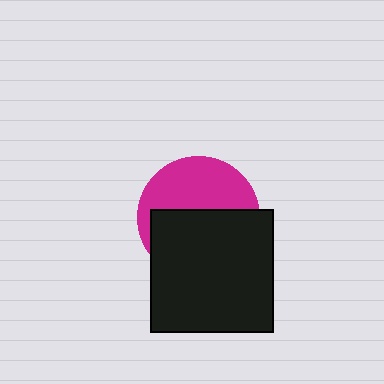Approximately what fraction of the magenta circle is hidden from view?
Roughly 55% of the magenta circle is hidden behind the black square.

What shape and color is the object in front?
The object in front is a black square.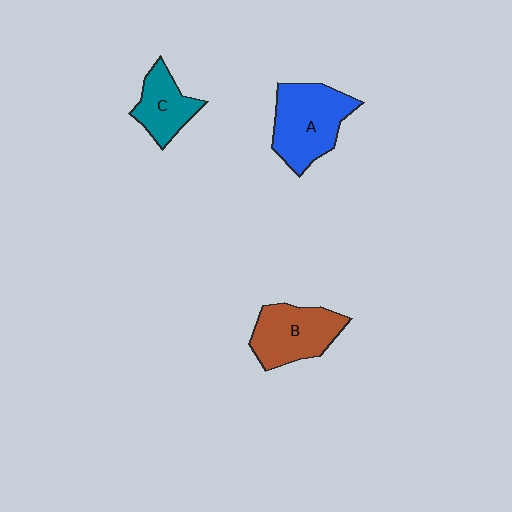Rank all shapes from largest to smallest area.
From largest to smallest: A (blue), B (brown), C (teal).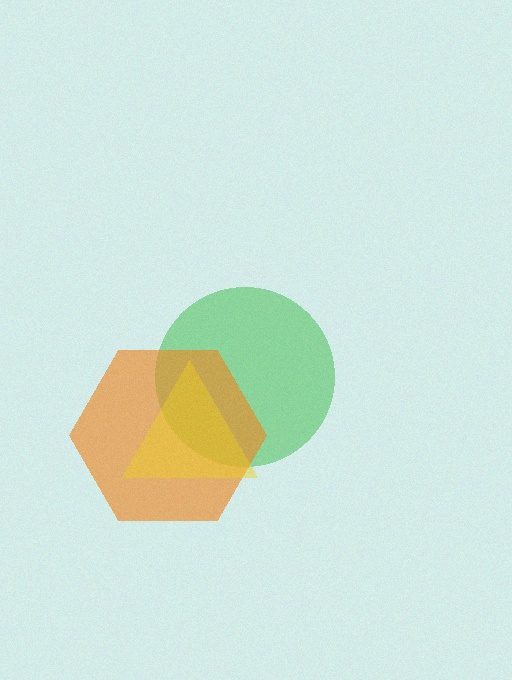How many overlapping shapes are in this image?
There are 3 overlapping shapes in the image.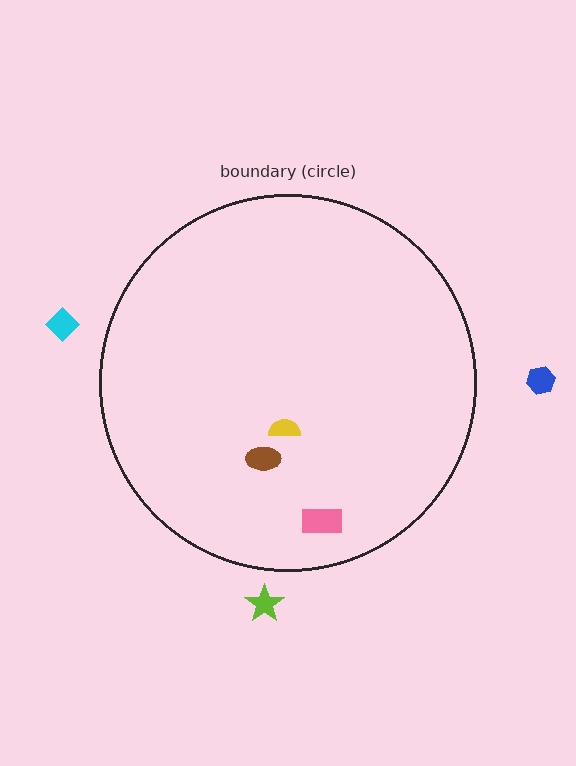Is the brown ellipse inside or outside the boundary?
Inside.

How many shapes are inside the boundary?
3 inside, 3 outside.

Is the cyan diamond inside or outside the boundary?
Outside.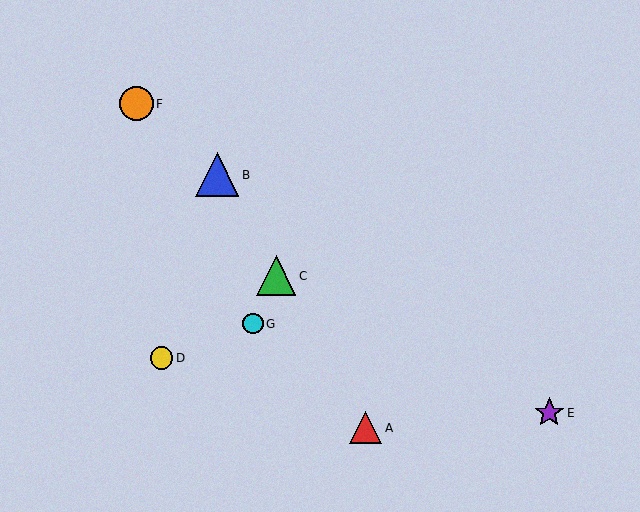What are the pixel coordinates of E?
Object E is at (549, 413).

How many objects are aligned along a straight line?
3 objects (A, B, C) are aligned along a straight line.